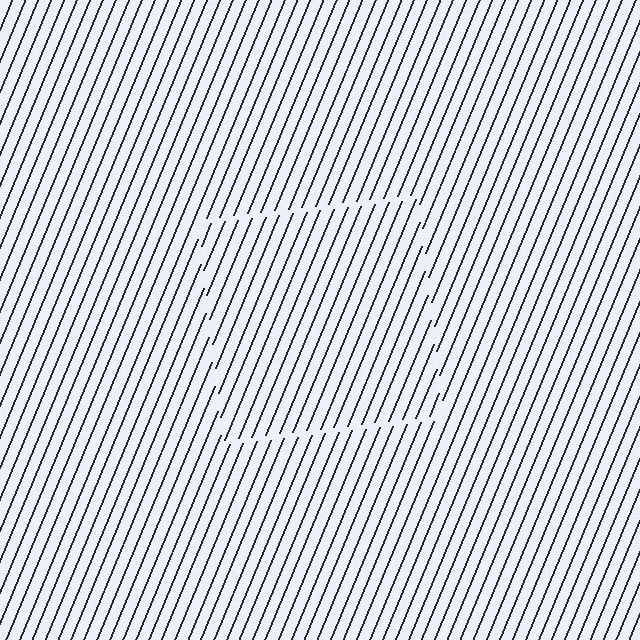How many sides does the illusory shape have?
4 sides — the line-ends trace a square.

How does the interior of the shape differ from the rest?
The interior of the shape contains the same grating, shifted by half a period — the contour is defined by the phase discontinuity where line-ends from the inner and outer gratings abut.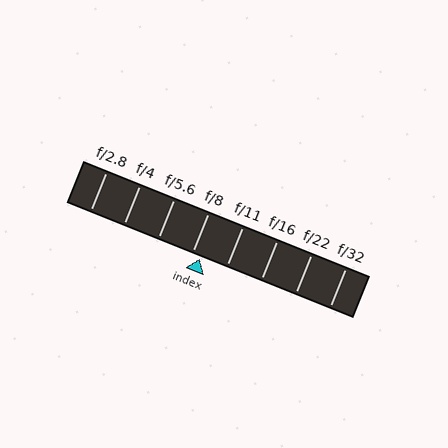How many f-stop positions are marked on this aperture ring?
There are 8 f-stop positions marked.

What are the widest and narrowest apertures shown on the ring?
The widest aperture shown is f/2.8 and the narrowest is f/32.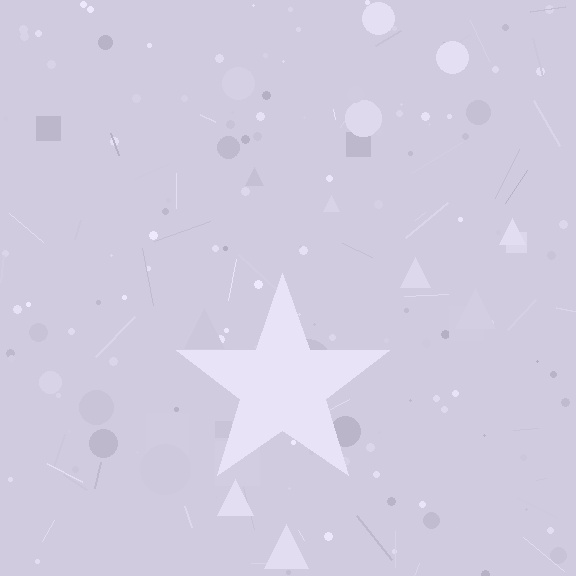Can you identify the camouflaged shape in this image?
The camouflaged shape is a star.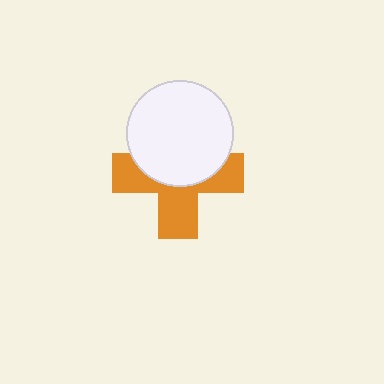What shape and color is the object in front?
The object in front is a white circle.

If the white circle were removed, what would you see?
You would see the complete orange cross.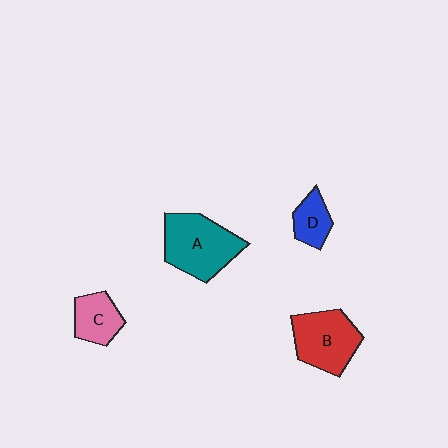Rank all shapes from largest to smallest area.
From largest to smallest: A (teal), B (red), C (pink), D (blue).